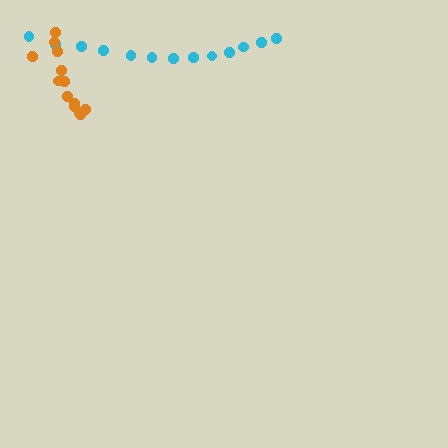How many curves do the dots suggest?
There are 2 distinct paths.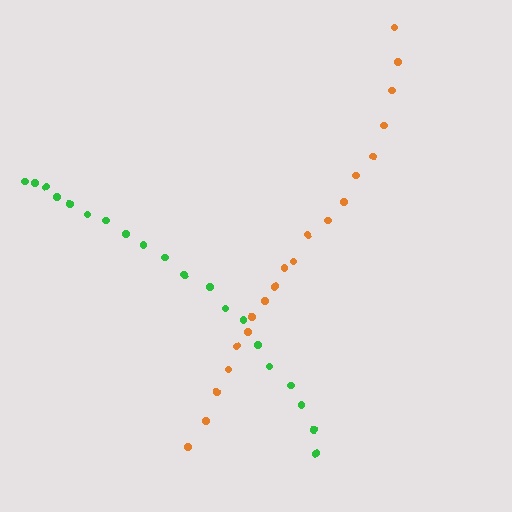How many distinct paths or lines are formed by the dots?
There are 2 distinct paths.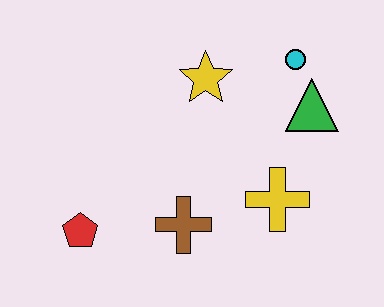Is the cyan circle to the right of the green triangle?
No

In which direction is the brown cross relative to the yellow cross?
The brown cross is to the left of the yellow cross.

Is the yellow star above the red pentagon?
Yes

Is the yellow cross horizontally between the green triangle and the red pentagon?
Yes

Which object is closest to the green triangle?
The cyan circle is closest to the green triangle.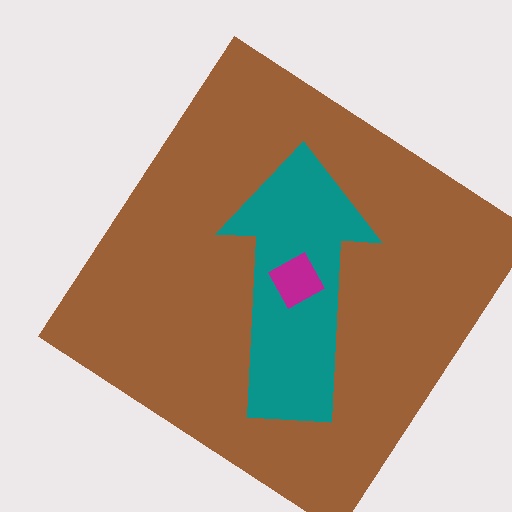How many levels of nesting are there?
3.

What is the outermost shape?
The brown diamond.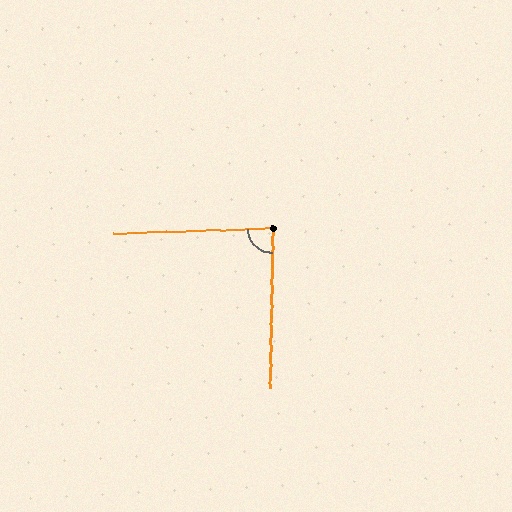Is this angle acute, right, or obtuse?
It is approximately a right angle.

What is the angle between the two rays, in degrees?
Approximately 87 degrees.